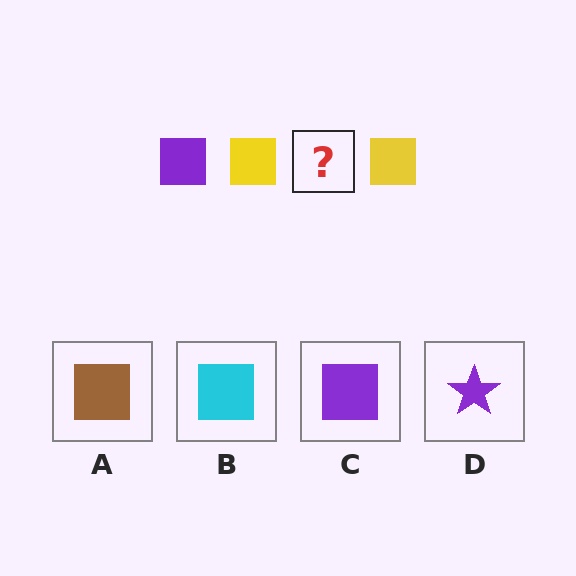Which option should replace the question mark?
Option C.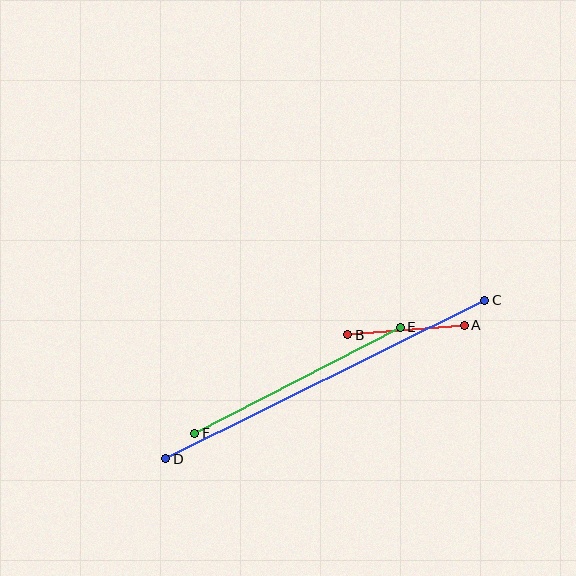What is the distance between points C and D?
The distance is approximately 356 pixels.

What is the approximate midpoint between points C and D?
The midpoint is at approximately (325, 380) pixels.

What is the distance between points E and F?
The distance is approximately 231 pixels.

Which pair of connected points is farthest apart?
Points C and D are farthest apart.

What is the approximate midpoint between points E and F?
The midpoint is at approximately (298, 380) pixels.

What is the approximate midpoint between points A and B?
The midpoint is at approximately (406, 330) pixels.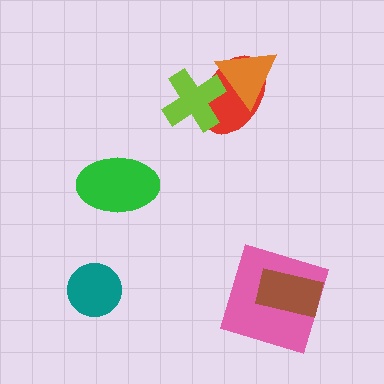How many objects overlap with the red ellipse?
2 objects overlap with the red ellipse.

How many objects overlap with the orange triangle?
2 objects overlap with the orange triangle.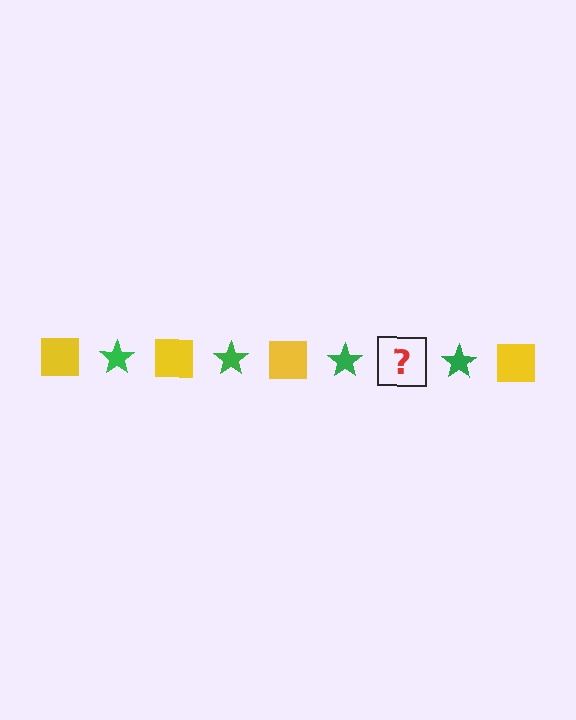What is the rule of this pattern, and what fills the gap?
The rule is that the pattern alternates between yellow square and green star. The gap should be filled with a yellow square.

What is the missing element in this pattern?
The missing element is a yellow square.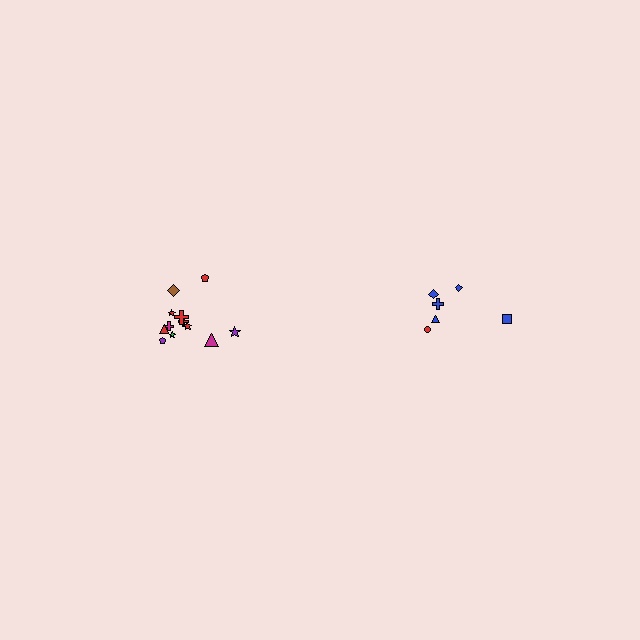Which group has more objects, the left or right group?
The left group.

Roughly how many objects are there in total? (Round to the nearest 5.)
Roughly 20 objects in total.